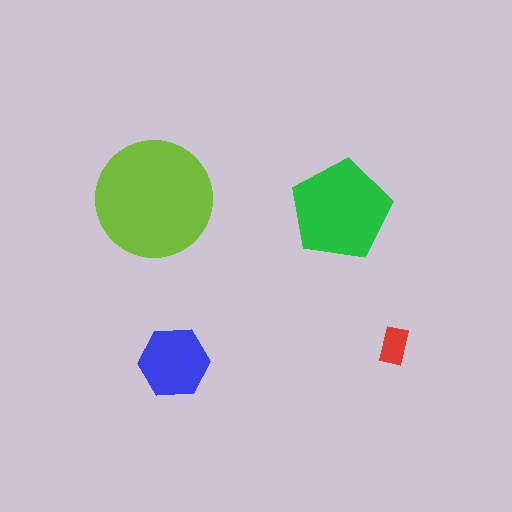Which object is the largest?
The lime circle.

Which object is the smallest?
The red rectangle.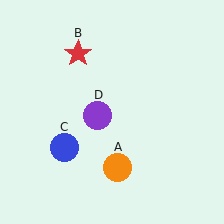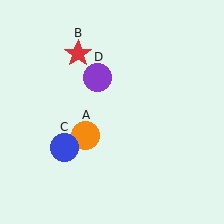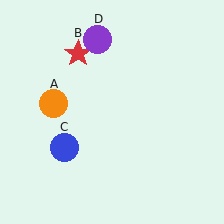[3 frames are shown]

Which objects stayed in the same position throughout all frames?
Red star (object B) and blue circle (object C) remained stationary.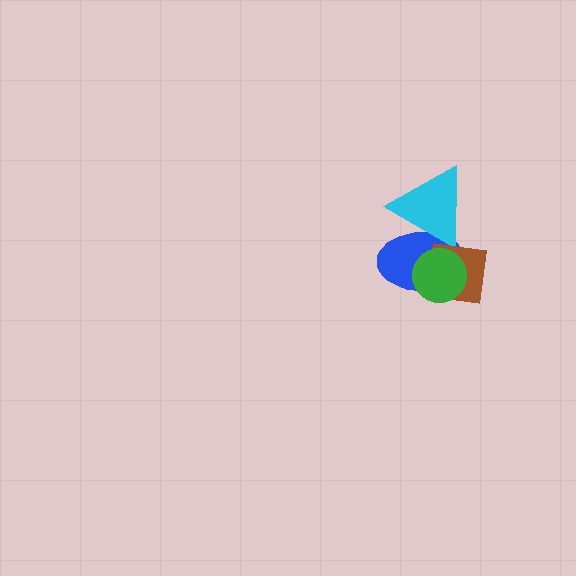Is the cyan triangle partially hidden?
Yes, it is partially covered by another shape.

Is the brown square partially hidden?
Yes, it is partially covered by another shape.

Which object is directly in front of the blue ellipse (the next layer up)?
The cyan triangle is directly in front of the blue ellipse.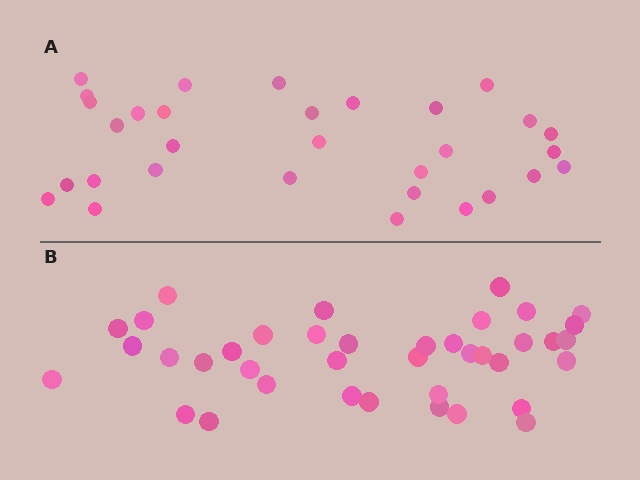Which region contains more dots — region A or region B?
Region B (the bottom region) has more dots.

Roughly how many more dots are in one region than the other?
Region B has roughly 8 or so more dots than region A.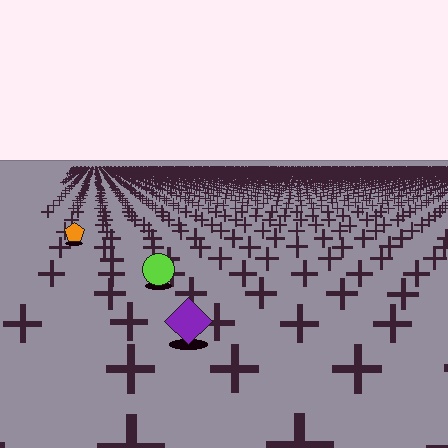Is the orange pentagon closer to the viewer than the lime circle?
No. The lime circle is closer — you can tell from the texture gradient: the ground texture is coarser near it.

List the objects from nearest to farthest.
From nearest to farthest: the purple diamond, the lime circle, the orange pentagon.